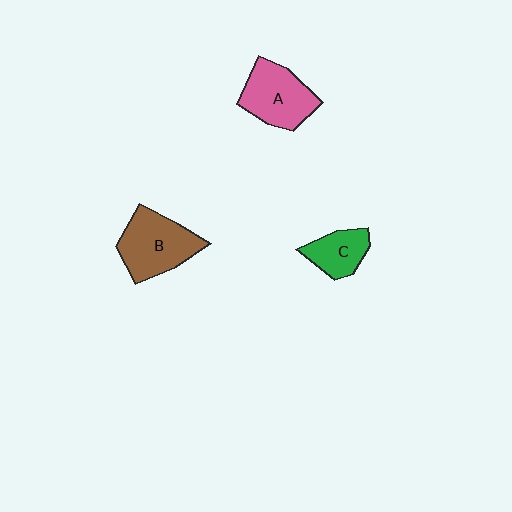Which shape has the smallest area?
Shape C (green).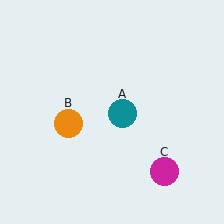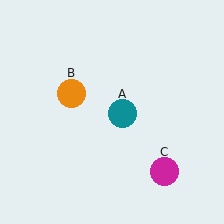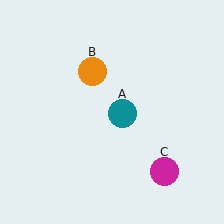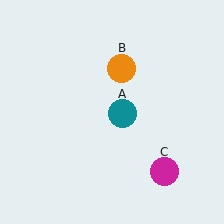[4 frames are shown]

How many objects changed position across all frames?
1 object changed position: orange circle (object B).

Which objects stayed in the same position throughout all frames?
Teal circle (object A) and magenta circle (object C) remained stationary.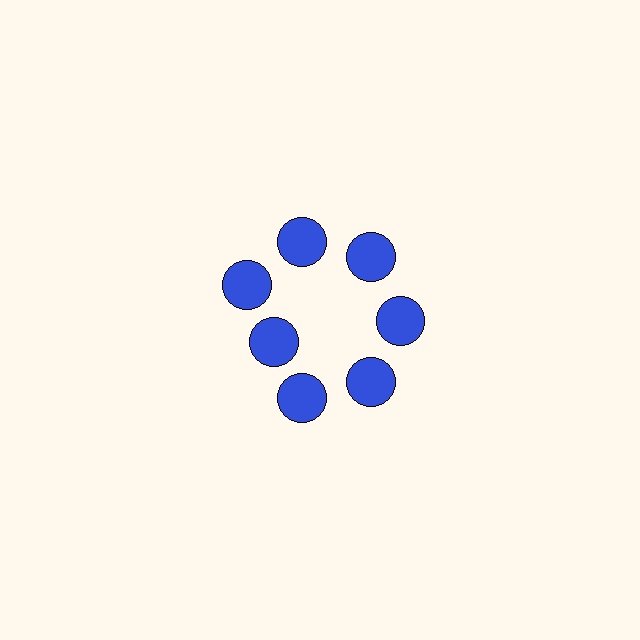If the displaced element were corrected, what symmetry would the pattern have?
It would have 7-fold rotational symmetry — the pattern would map onto itself every 51 degrees.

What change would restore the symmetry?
The symmetry would be restored by moving it outward, back onto the ring so that all 7 circles sit at equal angles and equal distance from the center.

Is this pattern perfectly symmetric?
No. The 7 blue circles are arranged in a ring, but one element near the 8 o'clock position is pulled inward toward the center, breaking the 7-fold rotational symmetry.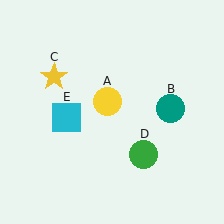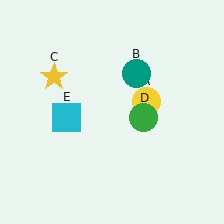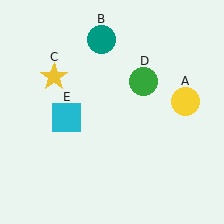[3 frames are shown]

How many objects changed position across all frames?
3 objects changed position: yellow circle (object A), teal circle (object B), green circle (object D).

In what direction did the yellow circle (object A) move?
The yellow circle (object A) moved right.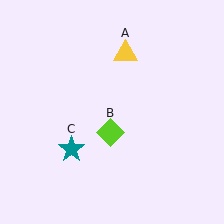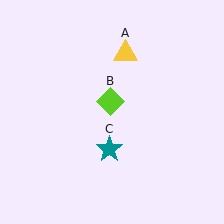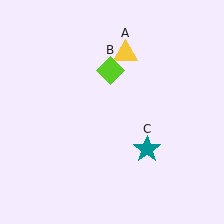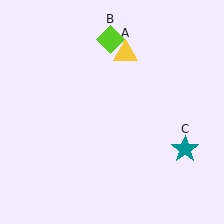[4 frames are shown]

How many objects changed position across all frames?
2 objects changed position: lime diamond (object B), teal star (object C).